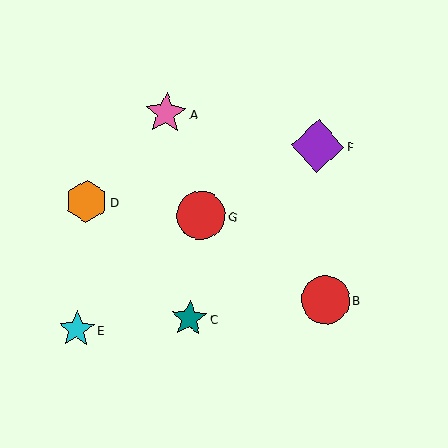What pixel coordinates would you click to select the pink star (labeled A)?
Click at (166, 113) to select the pink star A.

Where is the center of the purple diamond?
The center of the purple diamond is at (318, 146).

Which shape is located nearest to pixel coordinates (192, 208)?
The red circle (labeled G) at (201, 216) is nearest to that location.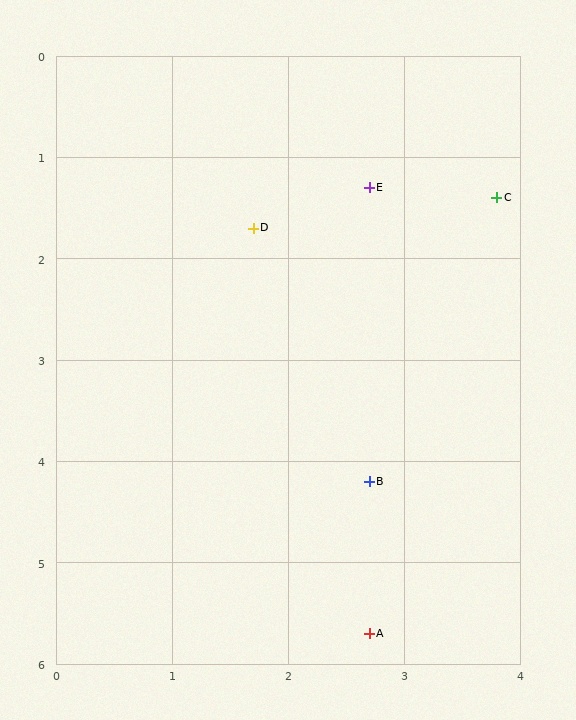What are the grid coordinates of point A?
Point A is at approximately (2.7, 5.7).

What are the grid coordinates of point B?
Point B is at approximately (2.7, 4.2).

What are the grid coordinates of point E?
Point E is at approximately (2.7, 1.3).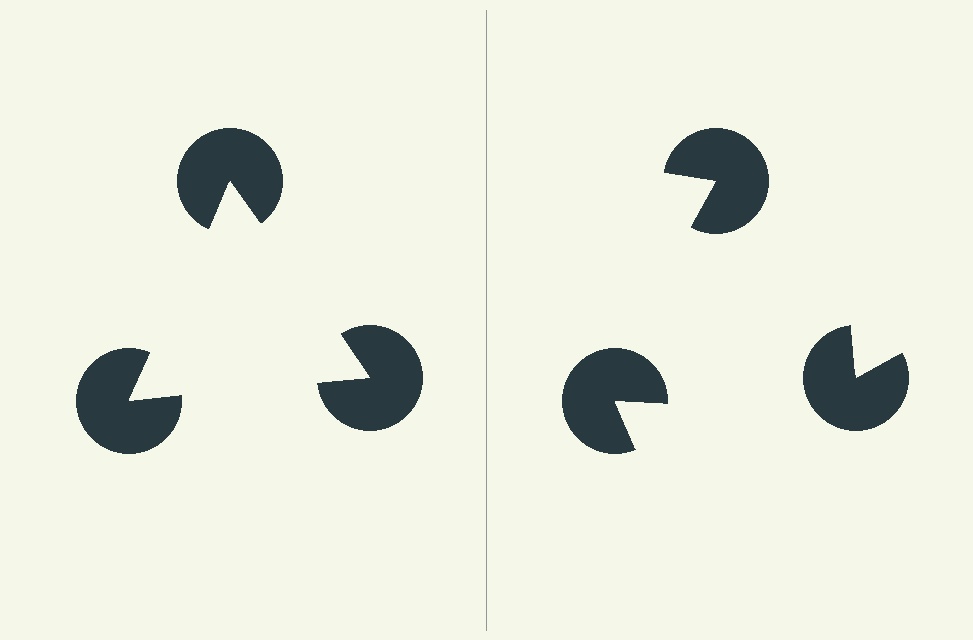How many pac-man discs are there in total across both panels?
6 — 3 on each side.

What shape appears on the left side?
An illusory triangle.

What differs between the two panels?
The pac-man discs are positioned identically on both sides; only the wedge orientations differ. On the left they align to a triangle; on the right they are misaligned.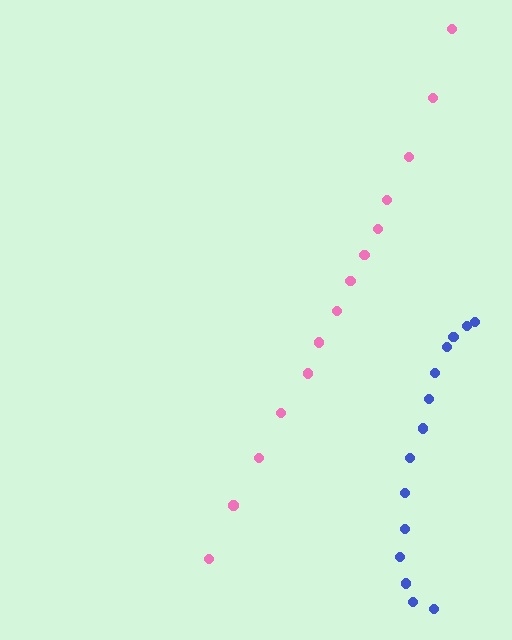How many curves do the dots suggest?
There are 2 distinct paths.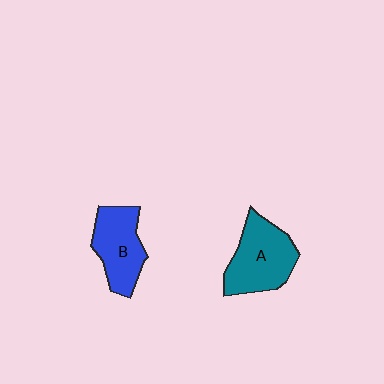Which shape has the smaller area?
Shape B (blue).